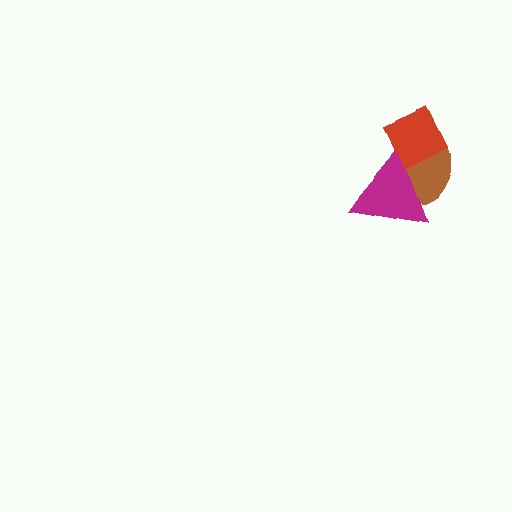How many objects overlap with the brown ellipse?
2 objects overlap with the brown ellipse.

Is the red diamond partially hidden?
No, no other shape covers it.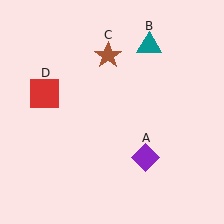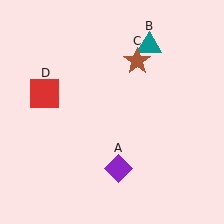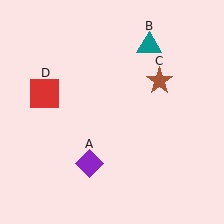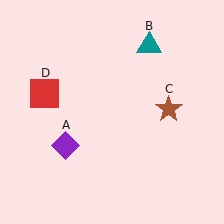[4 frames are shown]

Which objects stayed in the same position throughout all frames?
Teal triangle (object B) and red square (object D) remained stationary.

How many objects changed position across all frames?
2 objects changed position: purple diamond (object A), brown star (object C).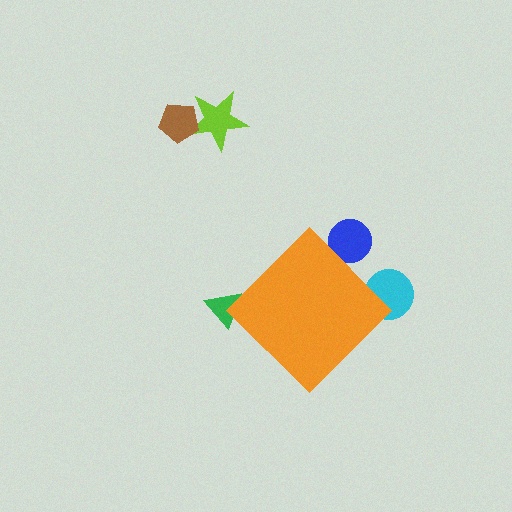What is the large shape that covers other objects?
An orange diamond.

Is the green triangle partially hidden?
Yes, the green triangle is partially hidden behind the orange diamond.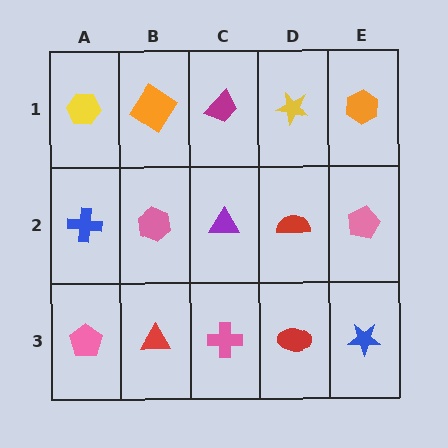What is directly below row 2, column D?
A red ellipse.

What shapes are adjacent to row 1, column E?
A pink pentagon (row 2, column E), a yellow star (row 1, column D).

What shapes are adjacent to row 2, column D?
A yellow star (row 1, column D), a red ellipse (row 3, column D), a purple triangle (row 2, column C), a pink pentagon (row 2, column E).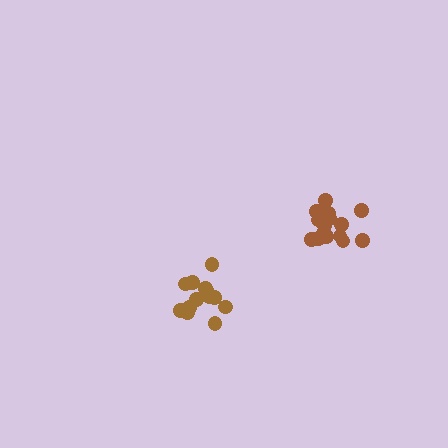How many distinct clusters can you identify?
There are 2 distinct clusters.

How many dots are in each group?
Group 1: 16 dots, Group 2: 15 dots (31 total).